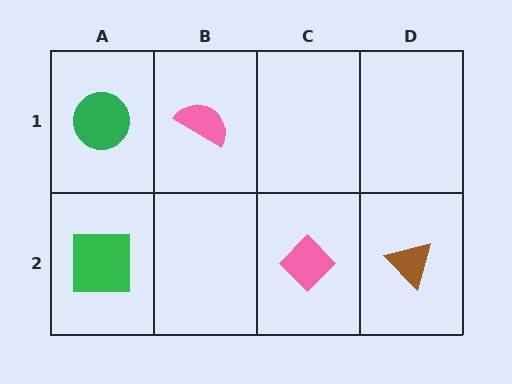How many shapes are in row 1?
2 shapes.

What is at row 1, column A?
A green circle.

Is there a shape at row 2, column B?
No, that cell is empty.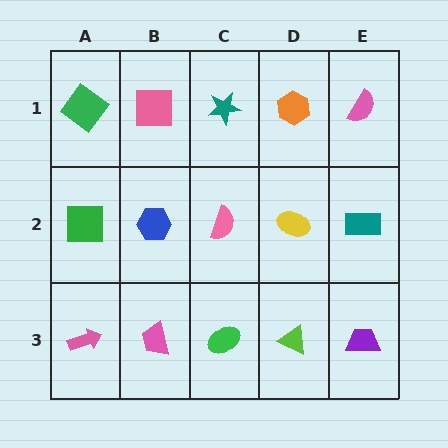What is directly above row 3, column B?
A blue hexagon.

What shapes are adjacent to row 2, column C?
A teal star (row 1, column C), a green ellipse (row 3, column C), a blue hexagon (row 2, column B), a yellow ellipse (row 2, column D).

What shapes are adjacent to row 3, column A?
A green square (row 2, column A), a pink trapezoid (row 3, column B).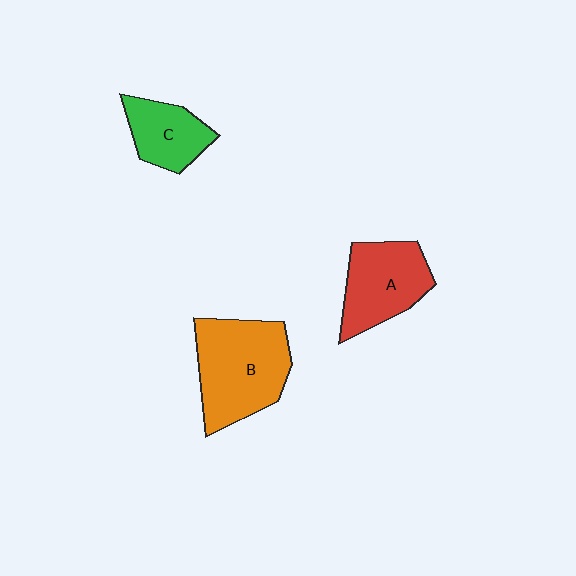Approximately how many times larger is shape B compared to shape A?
Approximately 1.3 times.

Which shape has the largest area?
Shape B (orange).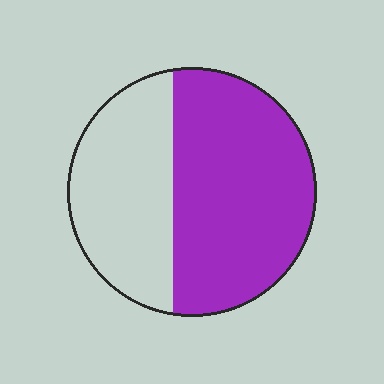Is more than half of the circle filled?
Yes.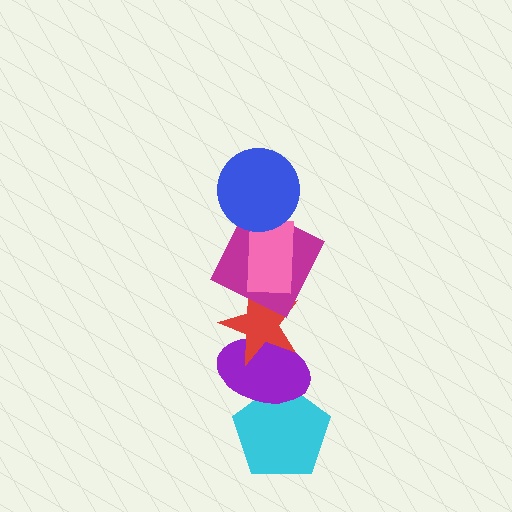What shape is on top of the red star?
The magenta square is on top of the red star.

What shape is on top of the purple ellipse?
The red star is on top of the purple ellipse.